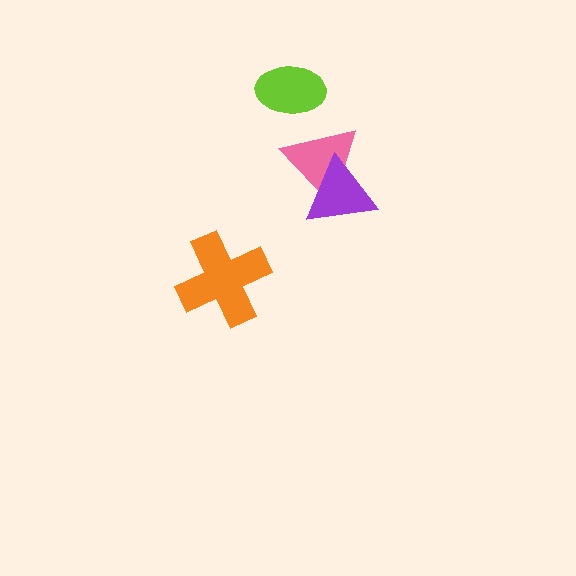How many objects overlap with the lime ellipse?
0 objects overlap with the lime ellipse.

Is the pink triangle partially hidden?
Yes, it is partially covered by another shape.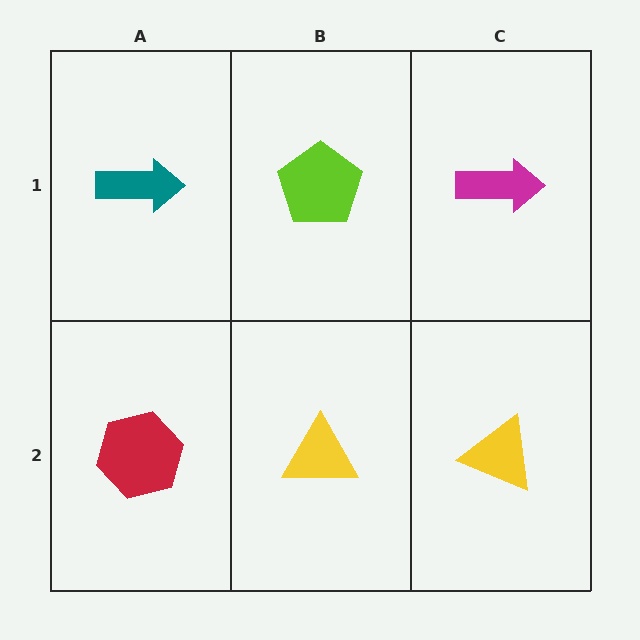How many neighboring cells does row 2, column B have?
3.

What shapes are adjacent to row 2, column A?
A teal arrow (row 1, column A), a yellow triangle (row 2, column B).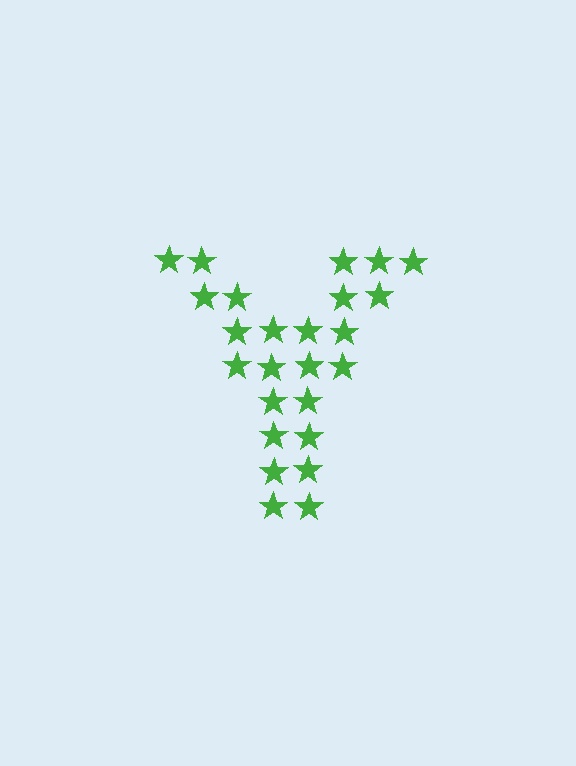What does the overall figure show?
The overall figure shows the letter Y.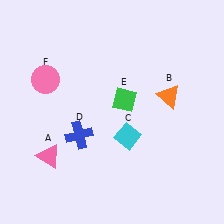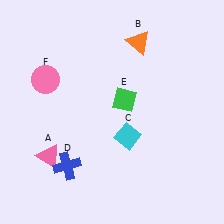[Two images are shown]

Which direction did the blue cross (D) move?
The blue cross (D) moved down.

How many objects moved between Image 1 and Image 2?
2 objects moved between the two images.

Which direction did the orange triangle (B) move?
The orange triangle (B) moved up.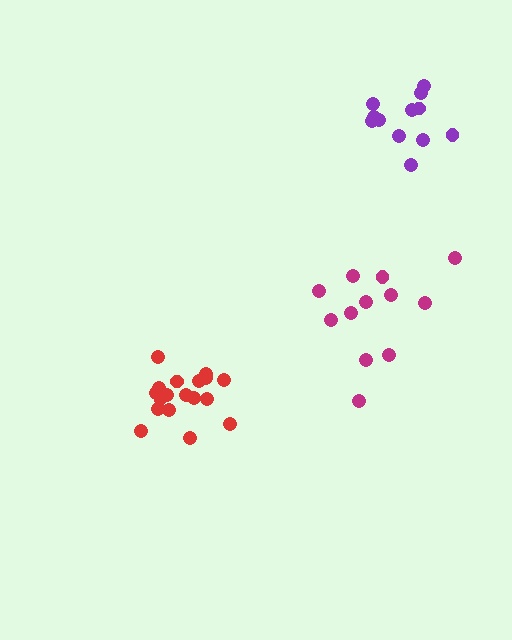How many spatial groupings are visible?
There are 3 spatial groupings.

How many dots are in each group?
Group 1: 12 dots, Group 2: 18 dots, Group 3: 12 dots (42 total).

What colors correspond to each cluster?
The clusters are colored: magenta, red, purple.